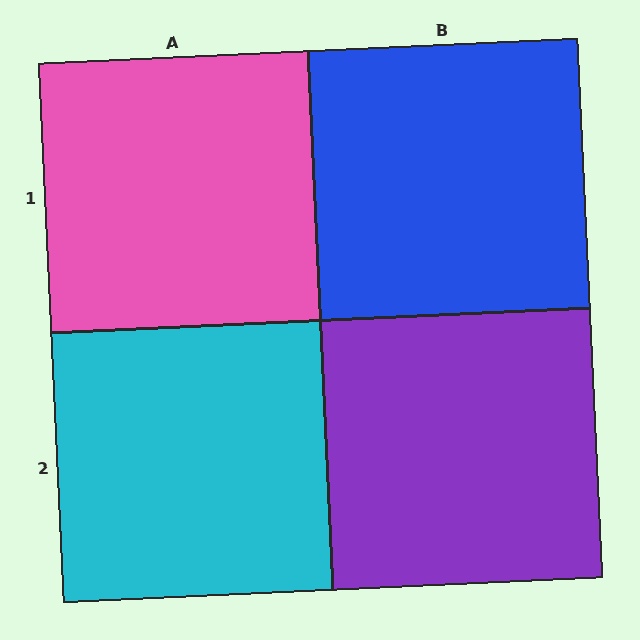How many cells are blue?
1 cell is blue.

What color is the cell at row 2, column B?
Purple.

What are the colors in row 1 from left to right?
Pink, blue.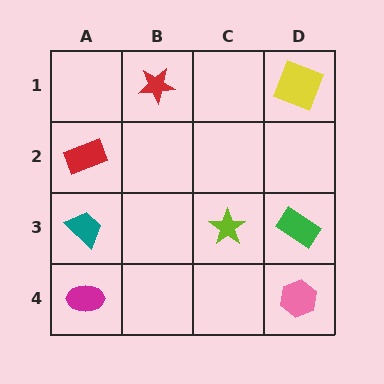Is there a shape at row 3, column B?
No, that cell is empty.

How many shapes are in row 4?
2 shapes.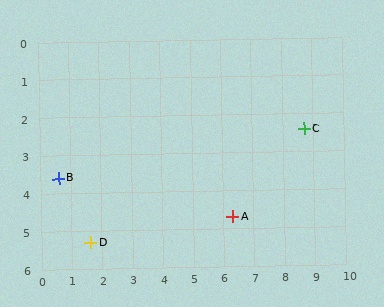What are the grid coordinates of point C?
Point C is at approximately (8.7, 2.4).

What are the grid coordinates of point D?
Point D is at approximately (1.6, 5.3).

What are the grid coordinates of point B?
Point B is at approximately (0.6, 3.6).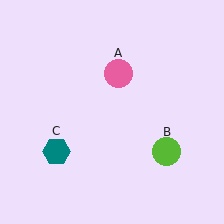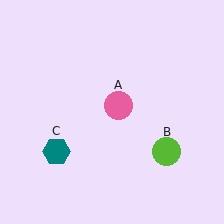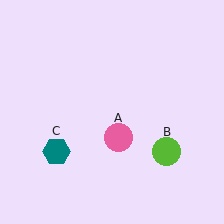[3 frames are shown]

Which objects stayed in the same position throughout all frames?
Lime circle (object B) and teal hexagon (object C) remained stationary.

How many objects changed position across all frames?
1 object changed position: pink circle (object A).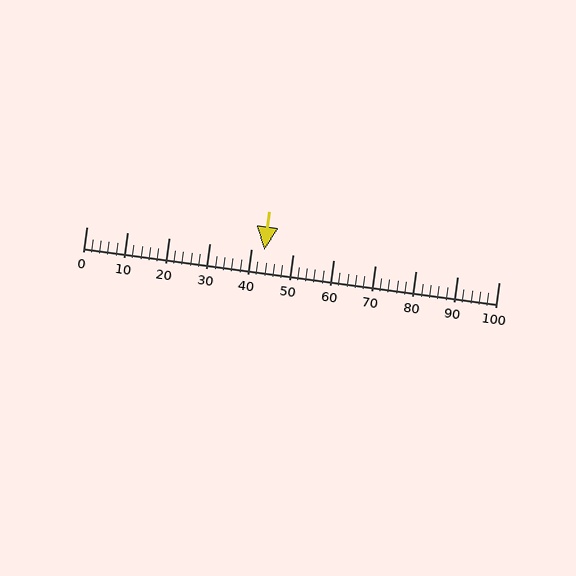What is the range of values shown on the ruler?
The ruler shows values from 0 to 100.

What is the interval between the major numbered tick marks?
The major tick marks are spaced 10 units apart.